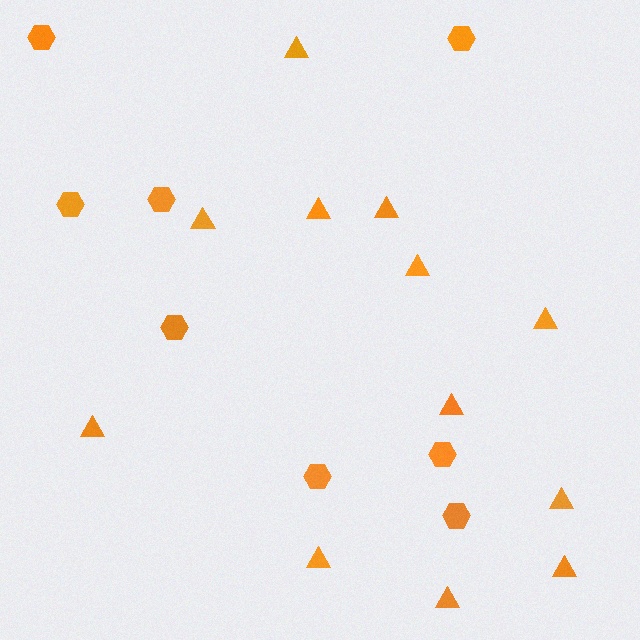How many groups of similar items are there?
There are 2 groups: one group of triangles (12) and one group of hexagons (8).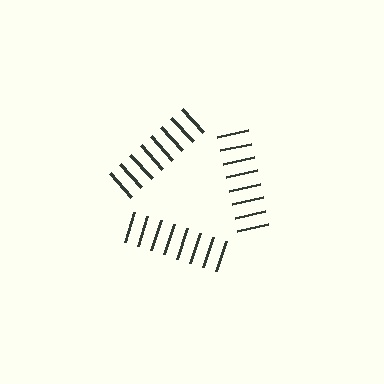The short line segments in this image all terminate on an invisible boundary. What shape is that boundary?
An illusory triangle — the line segments terminate on its edges but no continuous stroke is drawn.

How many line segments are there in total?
24 — 8 along each of the 3 edges.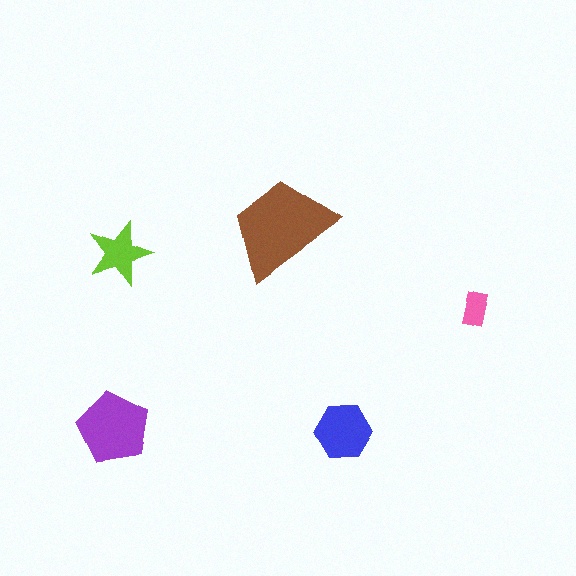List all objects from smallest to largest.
The pink rectangle, the lime star, the blue hexagon, the purple pentagon, the brown trapezoid.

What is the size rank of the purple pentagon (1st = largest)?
2nd.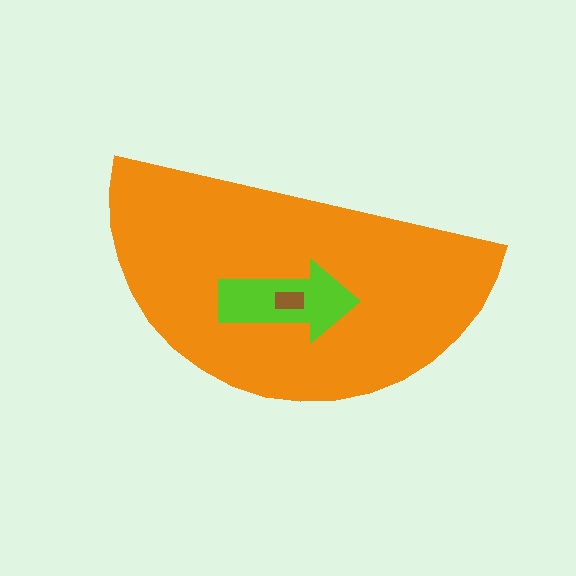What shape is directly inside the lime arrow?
The brown rectangle.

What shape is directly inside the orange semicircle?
The lime arrow.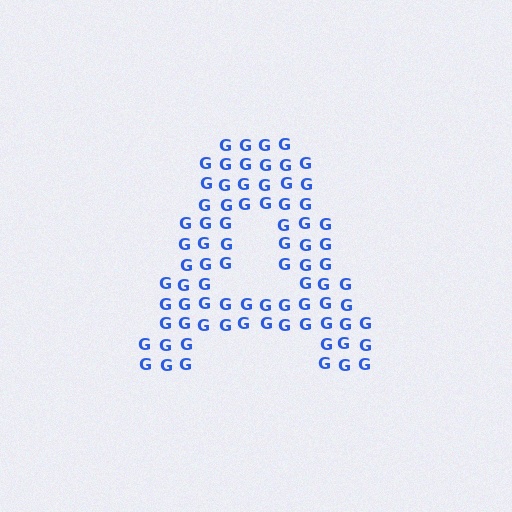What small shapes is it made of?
It is made of small letter G's.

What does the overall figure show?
The overall figure shows the letter A.